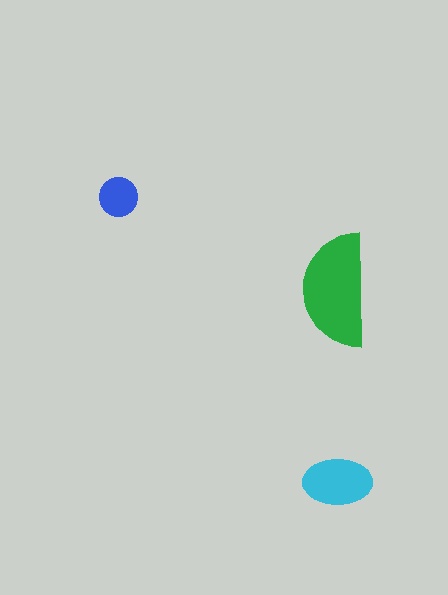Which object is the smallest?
The blue circle.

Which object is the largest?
The green semicircle.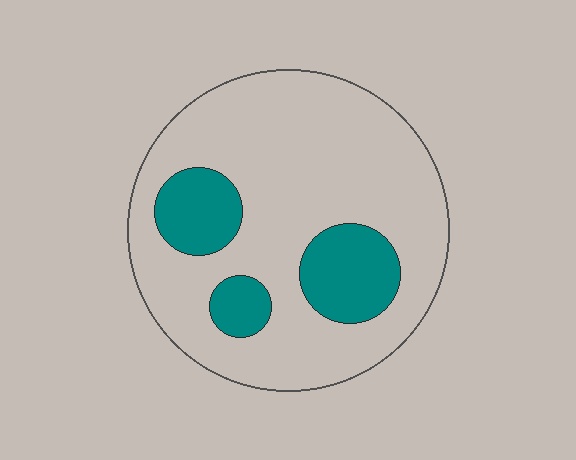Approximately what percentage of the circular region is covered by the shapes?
Approximately 20%.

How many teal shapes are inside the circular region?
3.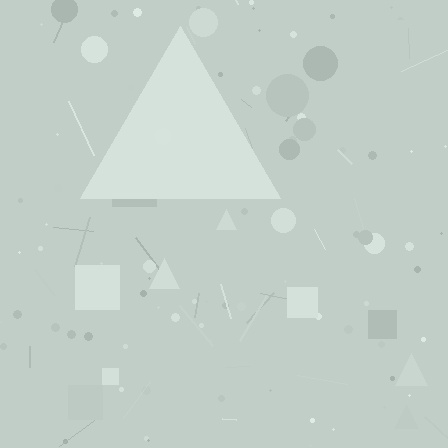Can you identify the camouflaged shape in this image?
The camouflaged shape is a triangle.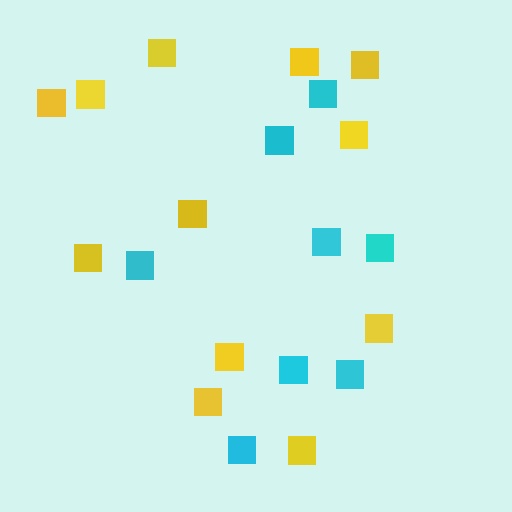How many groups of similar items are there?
There are 2 groups: one group of yellow squares (12) and one group of cyan squares (8).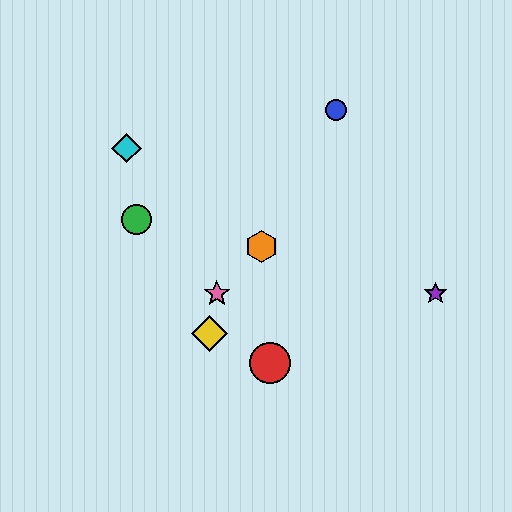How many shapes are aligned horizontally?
2 shapes (the purple star, the pink star) are aligned horizontally.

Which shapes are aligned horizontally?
The purple star, the pink star are aligned horizontally.